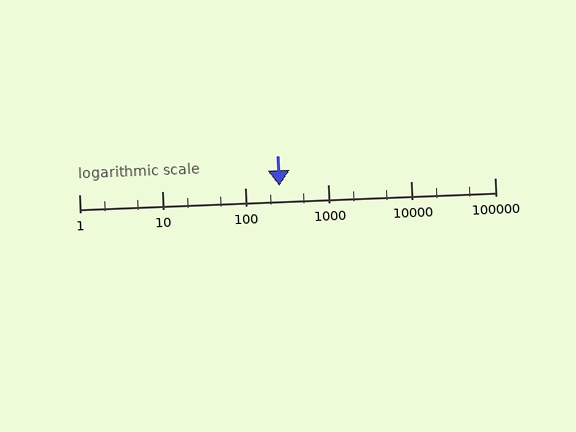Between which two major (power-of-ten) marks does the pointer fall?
The pointer is between 100 and 1000.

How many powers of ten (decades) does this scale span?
The scale spans 5 decades, from 1 to 100000.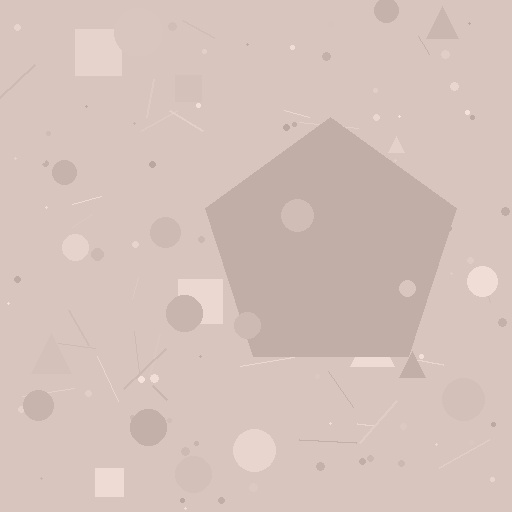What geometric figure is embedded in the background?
A pentagon is embedded in the background.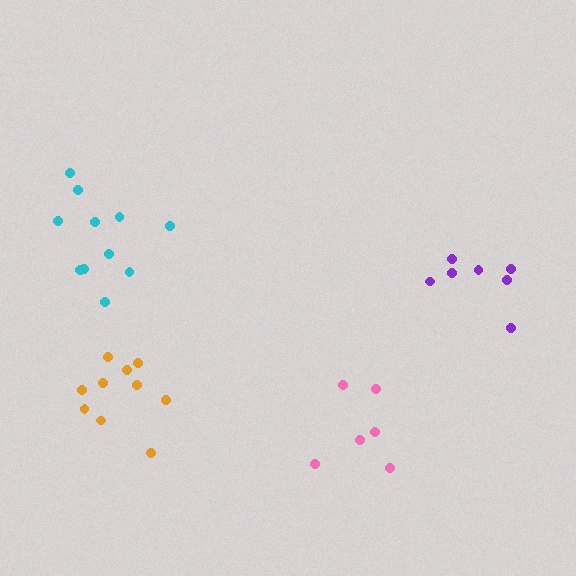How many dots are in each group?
Group 1: 7 dots, Group 2: 11 dots, Group 3: 6 dots, Group 4: 10 dots (34 total).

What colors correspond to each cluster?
The clusters are colored: purple, cyan, pink, orange.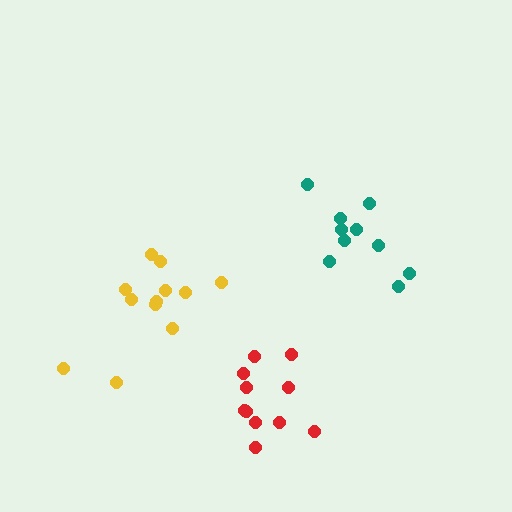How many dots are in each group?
Group 1: 12 dots, Group 2: 10 dots, Group 3: 11 dots (33 total).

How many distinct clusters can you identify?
There are 3 distinct clusters.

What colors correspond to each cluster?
The clusters are colored: yellow, teal, red.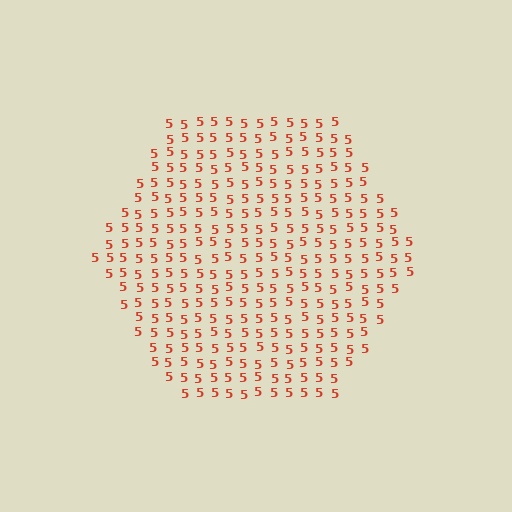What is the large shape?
The large shape is a hexagon.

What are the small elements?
The small elements are digit 5's.